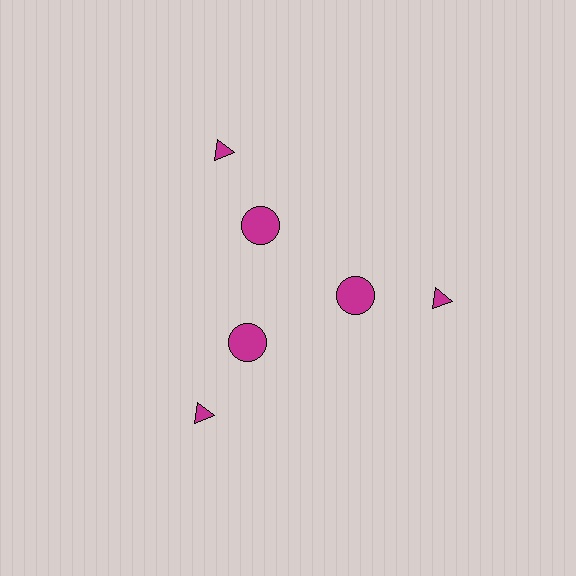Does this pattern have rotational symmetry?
Yes, this pattern has 3-fold rotational symmetry. It looks the same after rotating 120 degrees around the center.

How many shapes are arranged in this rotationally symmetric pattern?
There are 6 shapes, arranged in 3 groups of 2.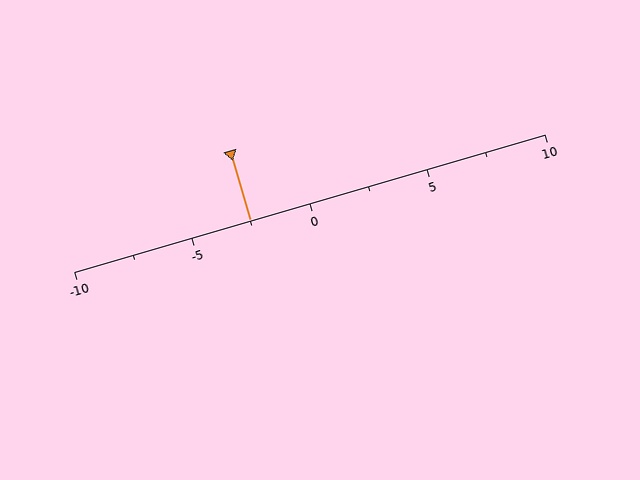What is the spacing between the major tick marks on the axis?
The major ticks are spaced 5 apart.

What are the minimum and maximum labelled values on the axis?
The axis runs from -10 to 10.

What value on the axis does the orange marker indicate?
The marker indicates approximately -2.5.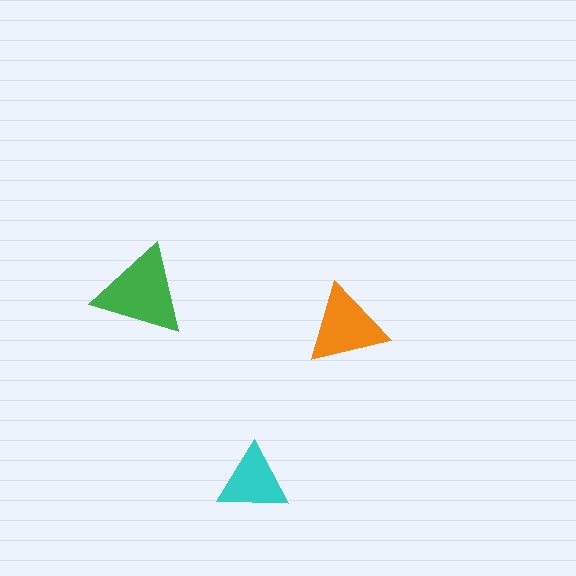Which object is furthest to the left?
The green triangle is leftmost.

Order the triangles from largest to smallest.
the green one, the orange one, the cyan one.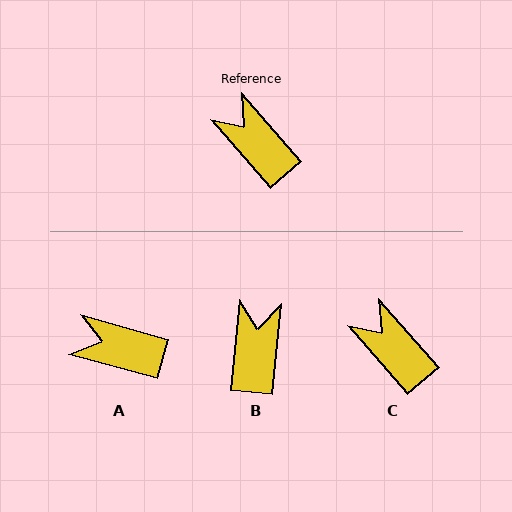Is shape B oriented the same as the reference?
No, it is off by about 47 degrees.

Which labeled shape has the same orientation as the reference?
C.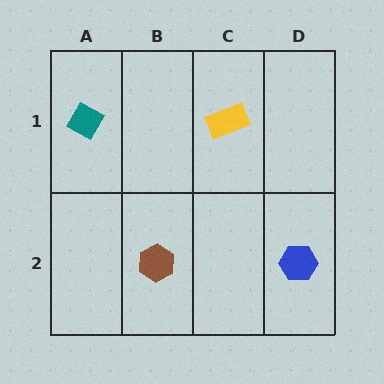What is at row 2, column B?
A brown hexagon.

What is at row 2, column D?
A blue hexagon.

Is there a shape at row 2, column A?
No, that cell is empty.